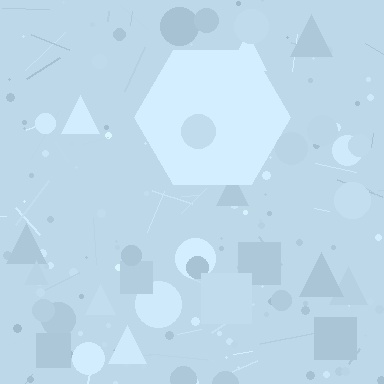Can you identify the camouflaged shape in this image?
The camouflaged shape is a hexagon.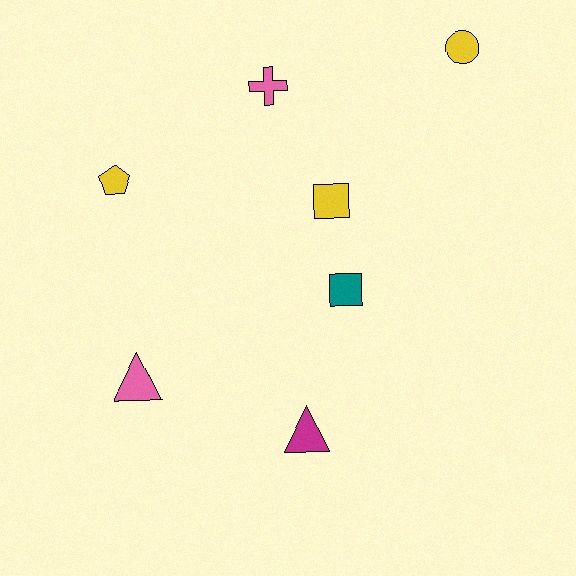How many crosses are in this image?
There is 1 cross.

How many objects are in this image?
There are 7 objects.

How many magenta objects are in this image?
There is 1 magenta object.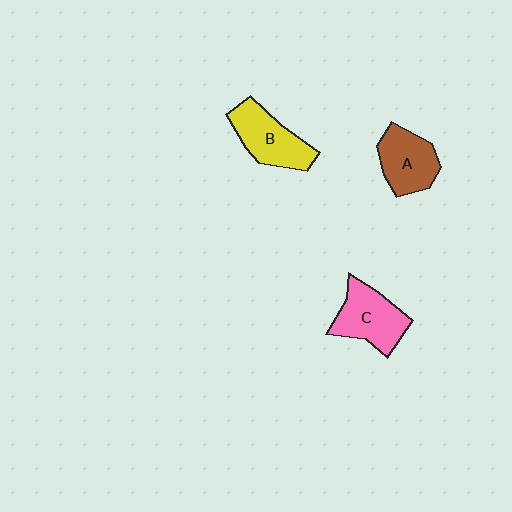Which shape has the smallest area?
Shape A (brown).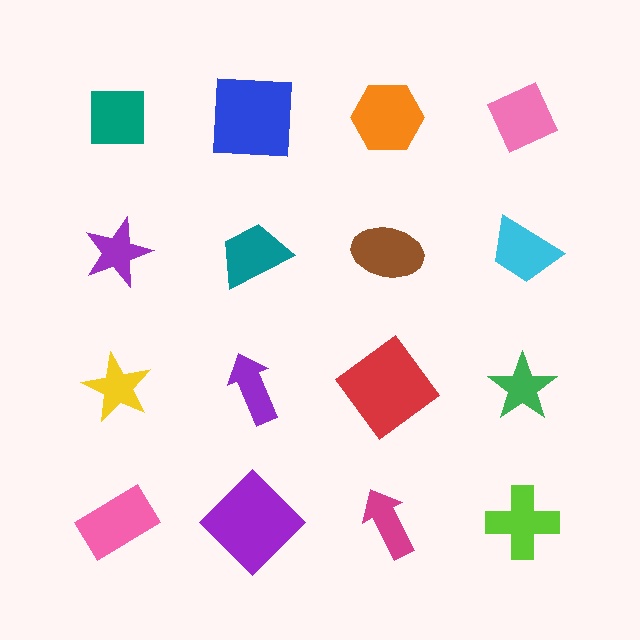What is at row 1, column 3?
An orange hexagon.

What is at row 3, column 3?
A red diamond.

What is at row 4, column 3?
A magenta arrow.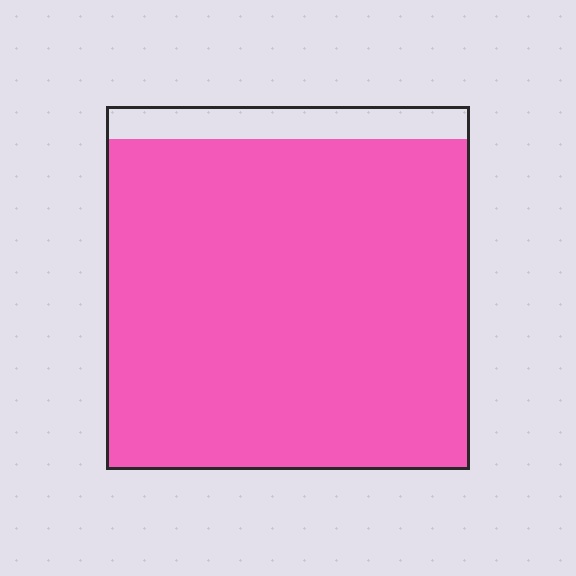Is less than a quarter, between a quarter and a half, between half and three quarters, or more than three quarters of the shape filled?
More than three quarters.